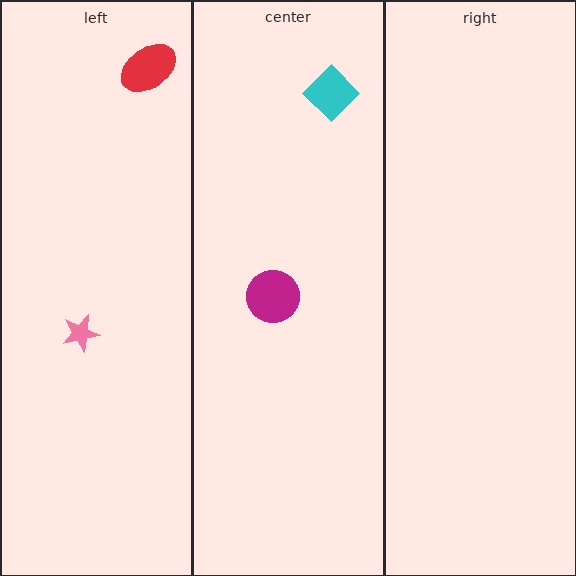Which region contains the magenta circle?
The center region.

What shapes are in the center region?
The magenta circle, the cyan diamond.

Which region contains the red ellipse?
The left region.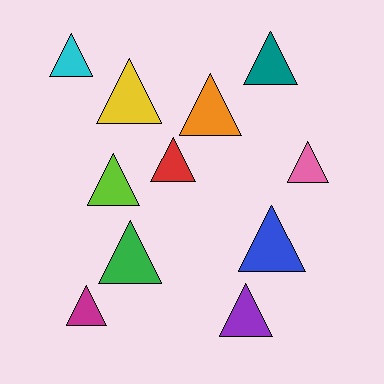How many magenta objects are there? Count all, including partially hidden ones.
There is 1 magenta object.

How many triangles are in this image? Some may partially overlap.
There are 11 triangles.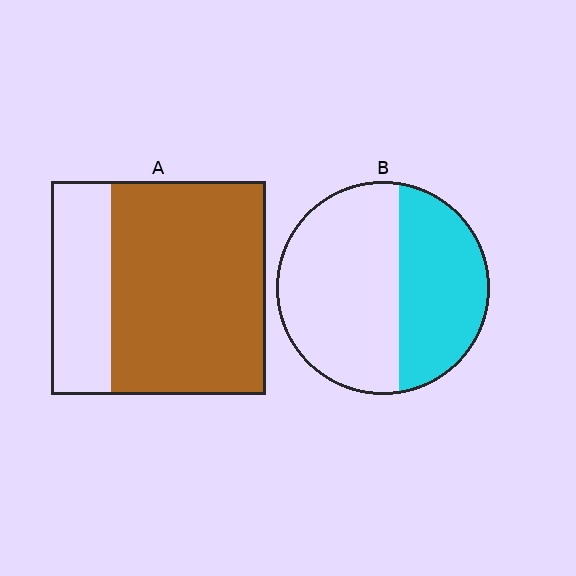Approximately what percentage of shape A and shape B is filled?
A is approximately 70% and B is approximately 40%.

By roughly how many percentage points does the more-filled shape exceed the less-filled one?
By roughly 30 percentage points (A over B).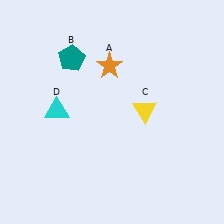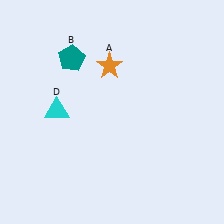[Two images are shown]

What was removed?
The yellow triangle (C) was removed in Image 2.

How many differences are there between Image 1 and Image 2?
There is 1 difference between the two images.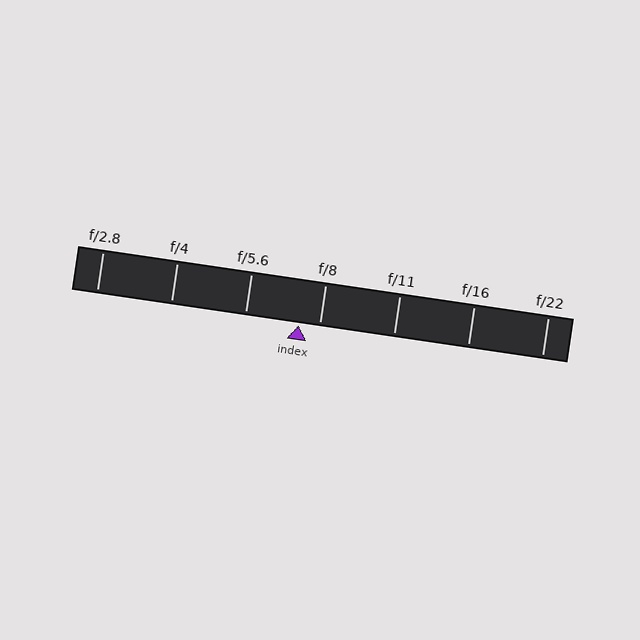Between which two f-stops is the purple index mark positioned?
The index mark is between f/5.6 and f/8.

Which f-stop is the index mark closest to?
The index mark is closest to f/8.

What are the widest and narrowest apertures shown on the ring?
The widest aperture shown is f/2.8 and the narrowest is f/22.